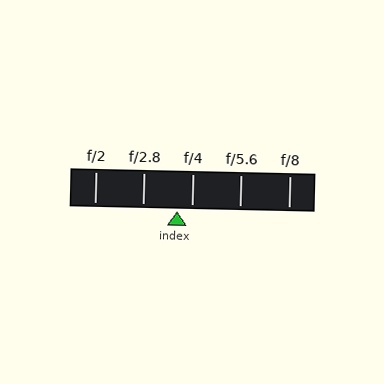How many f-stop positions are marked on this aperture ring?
There are 5 f-stop positions marked.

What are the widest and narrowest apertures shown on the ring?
The widest aperture shown is f/2 and the narrowest is f/8.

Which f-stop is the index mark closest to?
The index mark is closest to f/4.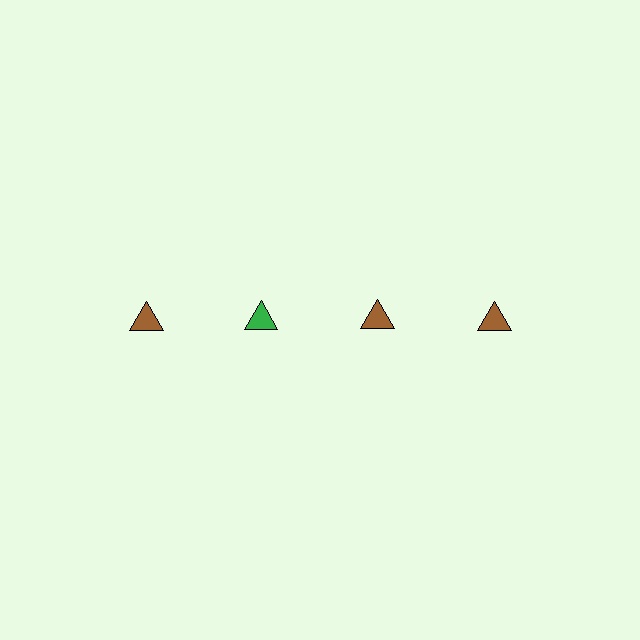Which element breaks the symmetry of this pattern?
The green triangle in the top row, second from left column breaks the symmetry. All other shapes are brown triangles.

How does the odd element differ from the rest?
It has a different color: green instead of brown.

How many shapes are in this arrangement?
There are 4 shapes arranged in a grid pattern.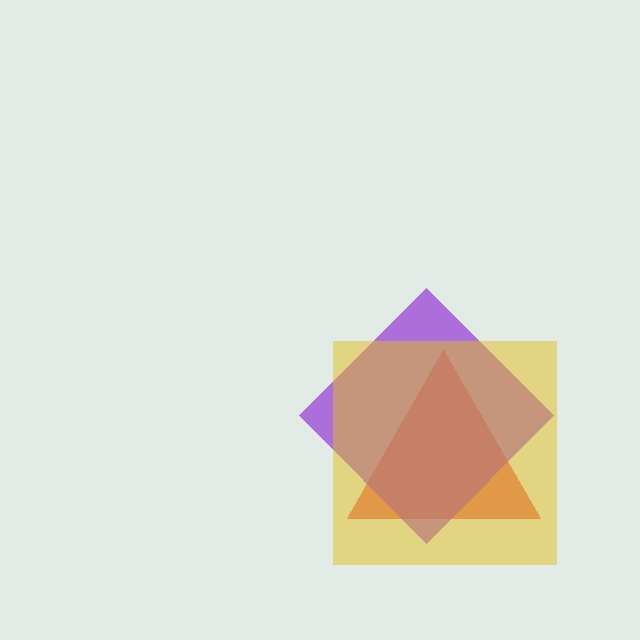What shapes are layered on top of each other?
The layered shapes are: a red triangle, a purple diamond, a yellow square.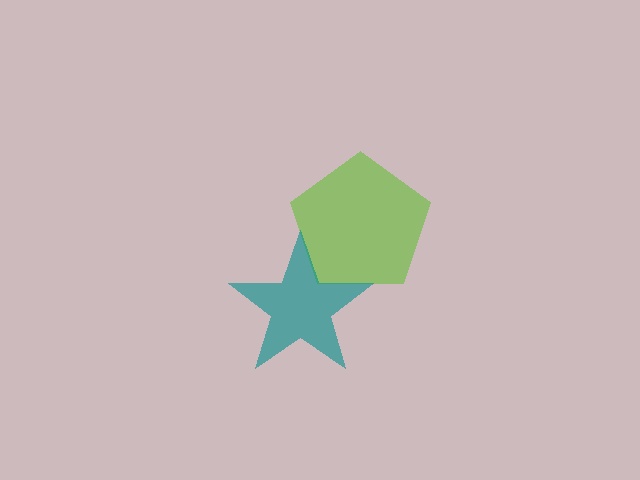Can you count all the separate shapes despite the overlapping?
Yes, there are 2 separate shapes.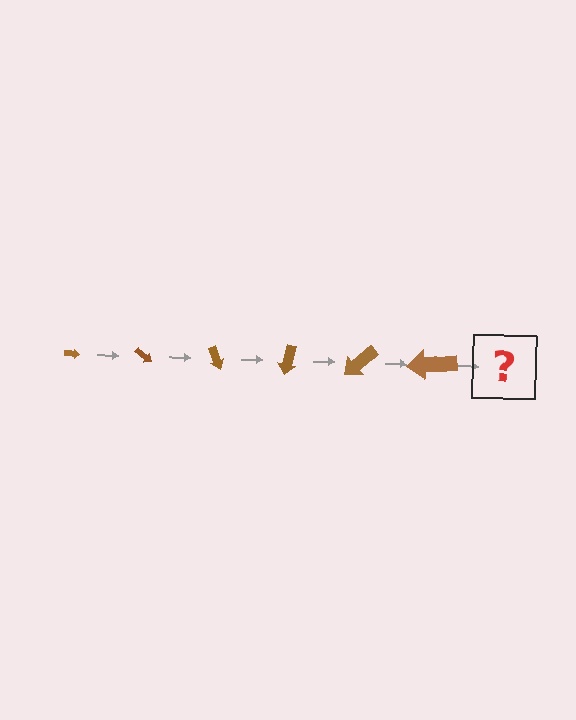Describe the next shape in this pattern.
It should be an arrow, larger than the previous one and rotated 210 degrees from the start.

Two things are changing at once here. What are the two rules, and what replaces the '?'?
The two rules are that the arrow grows larger each step and it rotates 35 degrees each step. The '?' should be an arrow, larger than the previous one and rotated 210 degrees from the start.